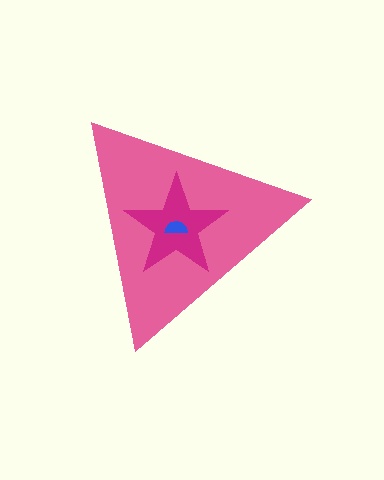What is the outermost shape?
The pink triangle.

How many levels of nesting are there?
3.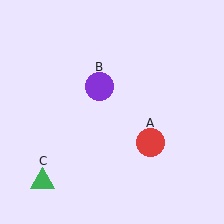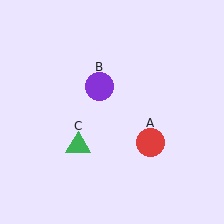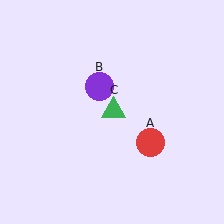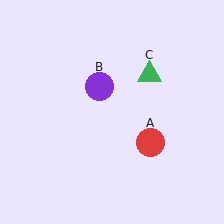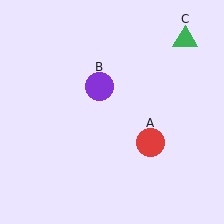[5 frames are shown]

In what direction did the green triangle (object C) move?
The green triangle (object C) moved up and to the right.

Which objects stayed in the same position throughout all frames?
Red circle (object A) and purple circle (object B) remained stationary.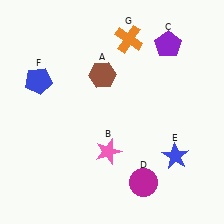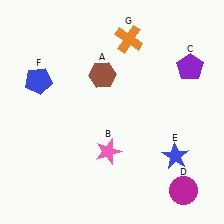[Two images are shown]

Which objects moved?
The objects that moved are: the purple pentagon (C), the magenta circle (D).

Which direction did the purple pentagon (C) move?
The purple pentagon (C) moved down.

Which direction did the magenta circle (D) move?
The magenta circle (D) moved right.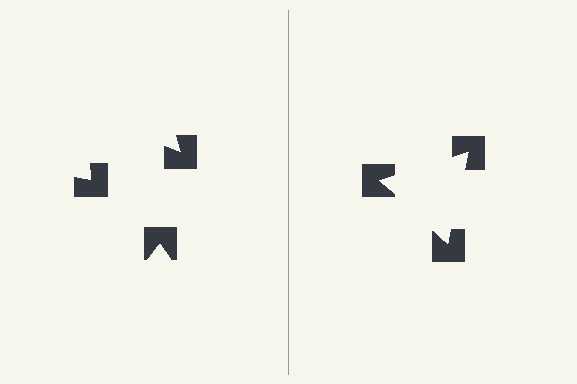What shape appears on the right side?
An illusory triangle.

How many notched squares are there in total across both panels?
6 — 3 on each side.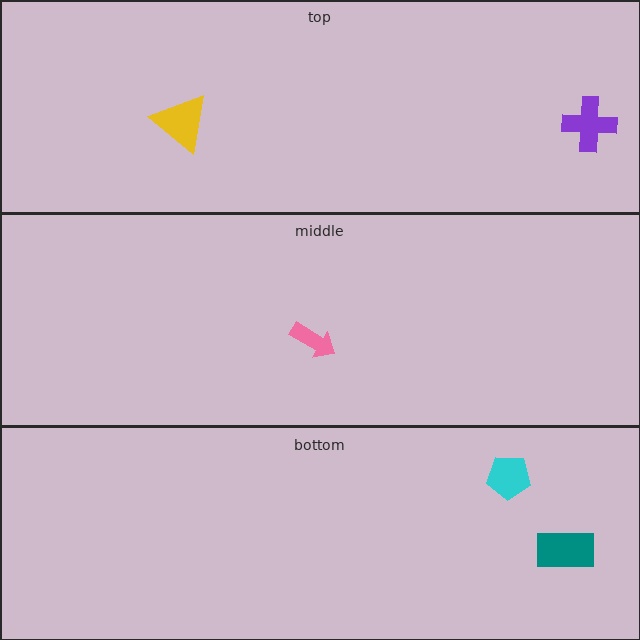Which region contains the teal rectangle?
The bottom region.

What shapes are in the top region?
The purple cross, the yellow triangle.